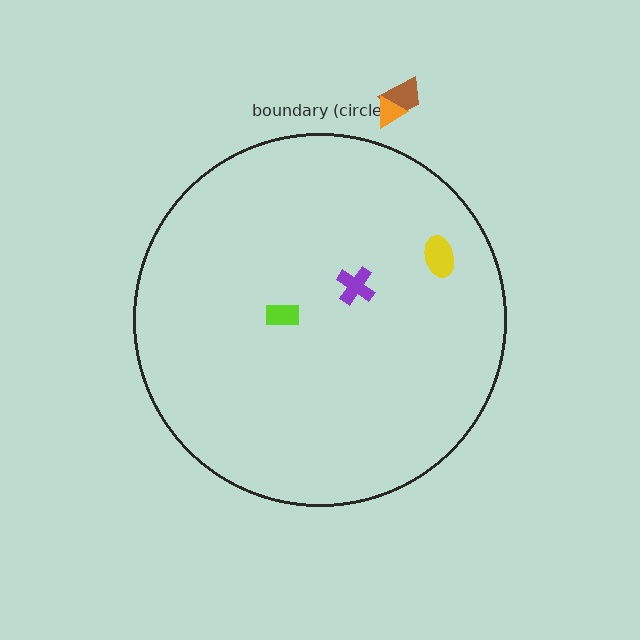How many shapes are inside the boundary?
3 inside, 2 outside.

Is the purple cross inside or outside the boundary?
Inside.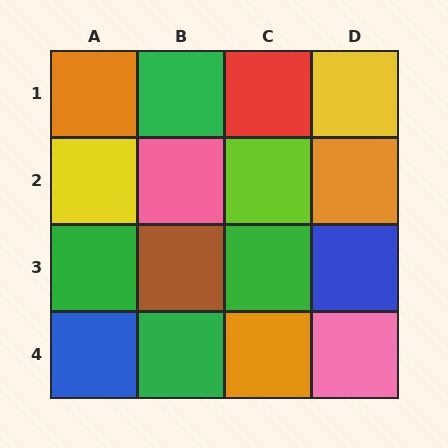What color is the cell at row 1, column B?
Green.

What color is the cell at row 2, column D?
Orange.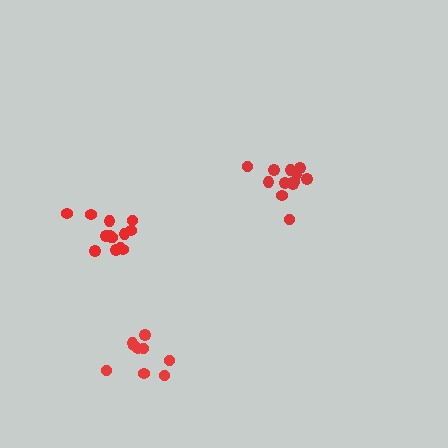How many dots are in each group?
Group 1: 9 dots, Group 2: 14 dots, Group 3: 12 dots (35 total).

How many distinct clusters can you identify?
There are 3 distinct clusters.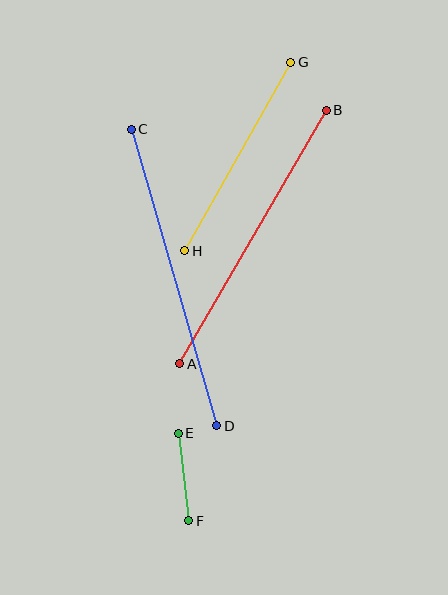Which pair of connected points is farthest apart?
Points C and D are farthest apart.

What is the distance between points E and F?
The distance is approximately 88 pixels.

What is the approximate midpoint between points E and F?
The midpoint is at approximately (184, 477) pixels.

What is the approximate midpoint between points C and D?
The midpoint is at approximately (174, 277) pixels.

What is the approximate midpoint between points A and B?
The midpoint is at approximately (253, 237) pixels.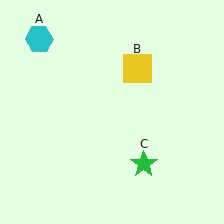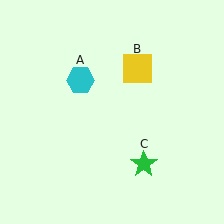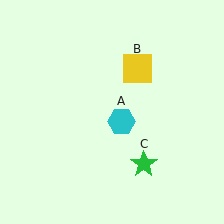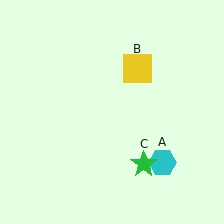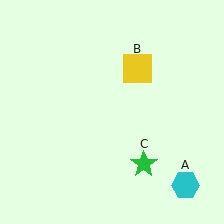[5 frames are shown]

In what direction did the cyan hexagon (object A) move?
The cyan hexagon (object A) moved down and to the right.